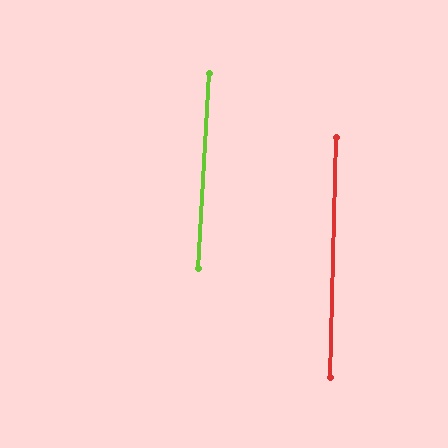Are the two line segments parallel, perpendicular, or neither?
Parallel — their directions differ by only 2.0°.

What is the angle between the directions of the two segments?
Approximately 2 degrees.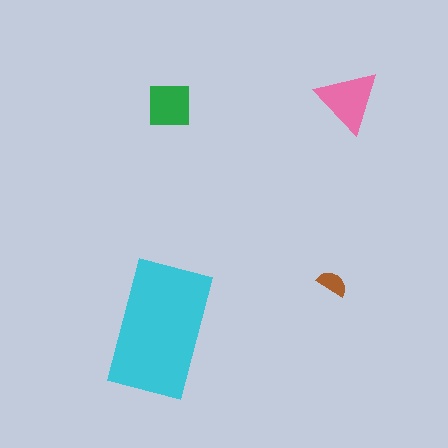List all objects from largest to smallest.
The cyan rectangle, the pink triangle, the green square, the brown semicircle.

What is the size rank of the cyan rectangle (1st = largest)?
1st.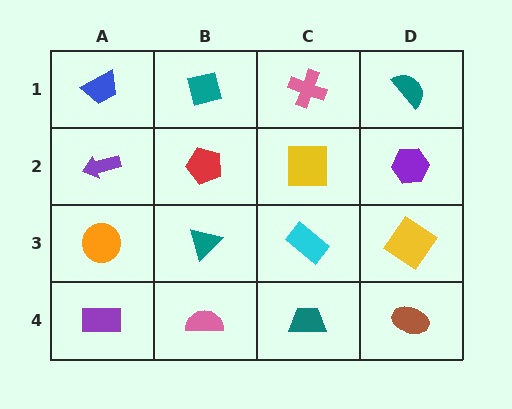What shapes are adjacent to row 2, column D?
A teal semicircle (row 1, column D), a yellow diamond (row 3, column D), a yellow square (row 2, column C).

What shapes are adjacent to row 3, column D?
A purple hexagon (row 2, column D), a brown ellipse (row 4, column D), a cyan rectangle (row 3, column C).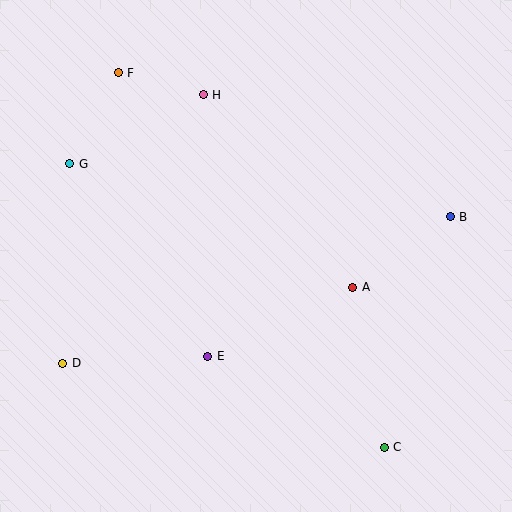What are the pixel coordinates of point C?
Point C is at (384, 447).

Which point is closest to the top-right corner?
Point B is closest to the top-right corner.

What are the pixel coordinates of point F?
Point F is at (118, 73).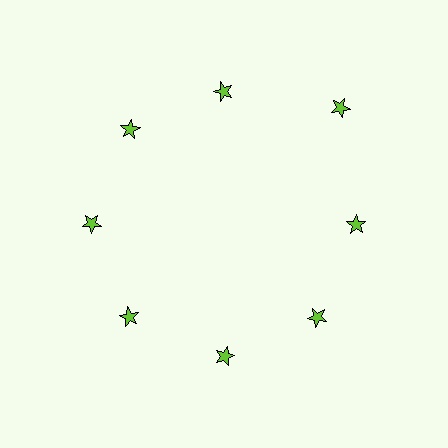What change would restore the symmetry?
The symmetry would be restored by moving it inward, back onto the ring so that all 8 stars sit at equal angles and equal distance from the center.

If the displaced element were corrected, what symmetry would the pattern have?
It would have 8-fold rotational symmetry — the pattern would map onto itself every 45 degrees.